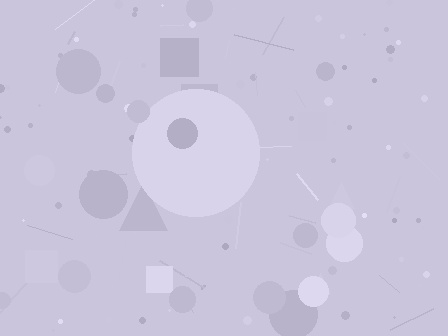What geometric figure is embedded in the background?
A circle is embedded in the background.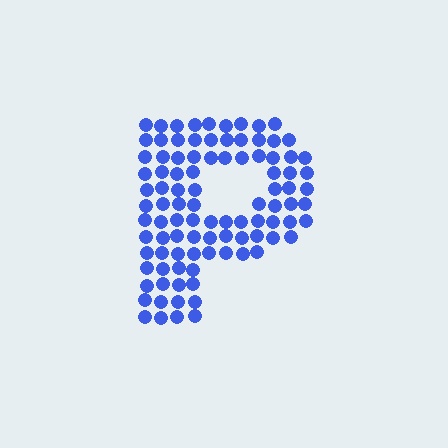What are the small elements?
The small elements are circles.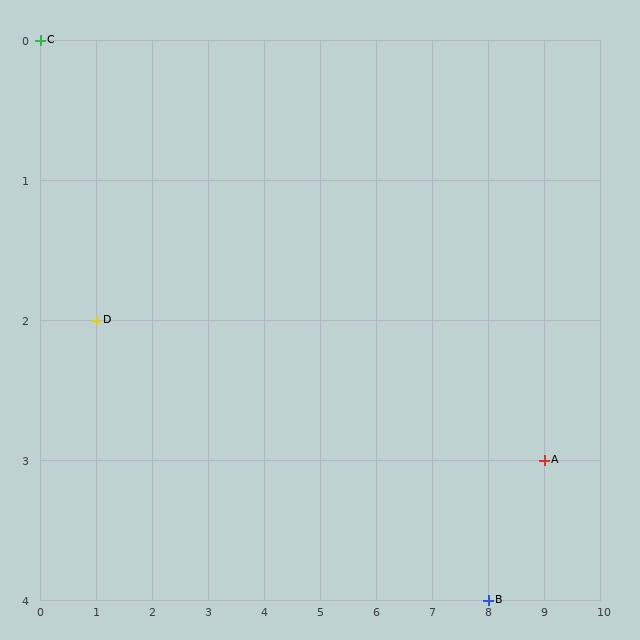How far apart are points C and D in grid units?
Points C and D are 1 column and 2 rows apart (about 2.2 grid units diagonally).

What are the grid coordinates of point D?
Point D is at grid coordinates (1, 2).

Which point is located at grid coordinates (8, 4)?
Point B is at (8, 4).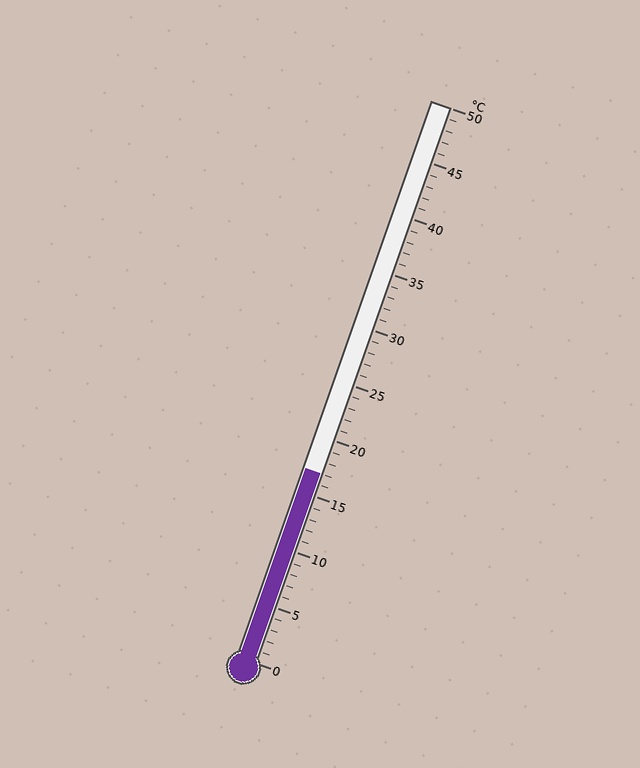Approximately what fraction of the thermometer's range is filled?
The thermometer is filled to approximately 35% of its range.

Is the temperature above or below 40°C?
The temperature is below 40°C.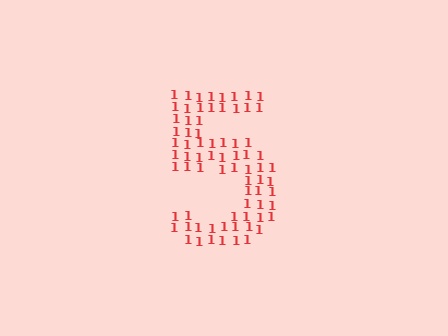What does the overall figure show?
The overall figure shows the digit 5.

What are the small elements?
The small elements are digit 1's.